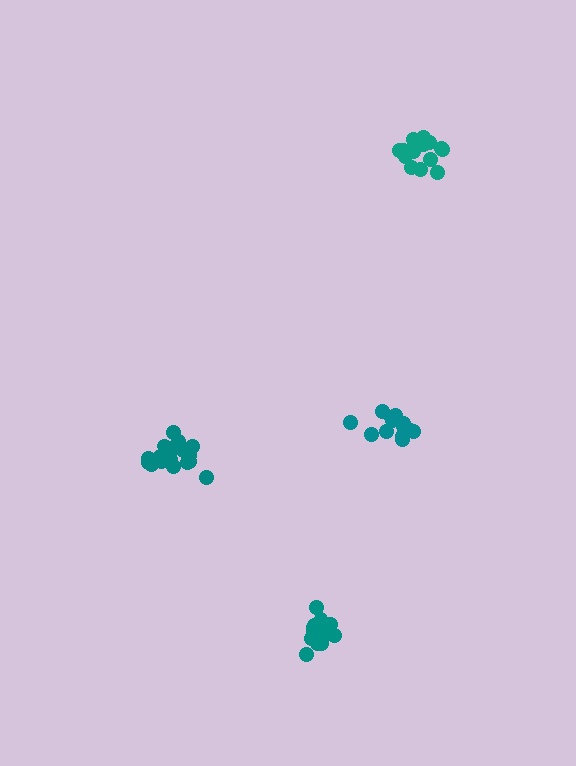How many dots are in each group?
Group 1: 19 dots, Group 2: 16 dots, Group 3: 15 dots, Group 4: 17 dots (67 total).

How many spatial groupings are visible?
There are 4 spatial groupings.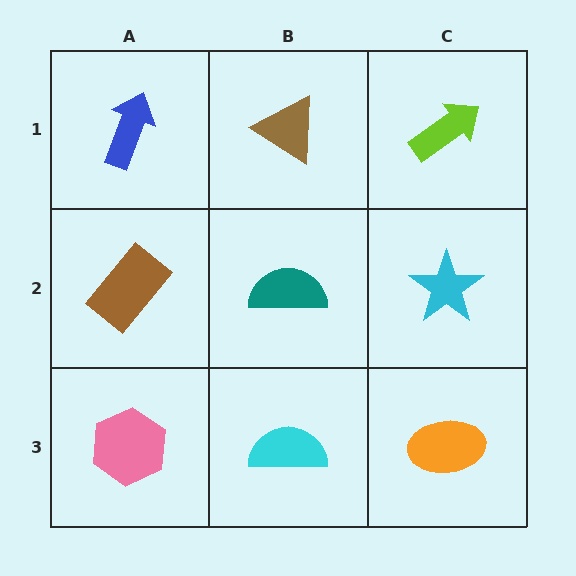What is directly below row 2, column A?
A pink hexagon.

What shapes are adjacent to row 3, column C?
A cyan star (row 2, column C), a cyan semicircle (row 3, column B).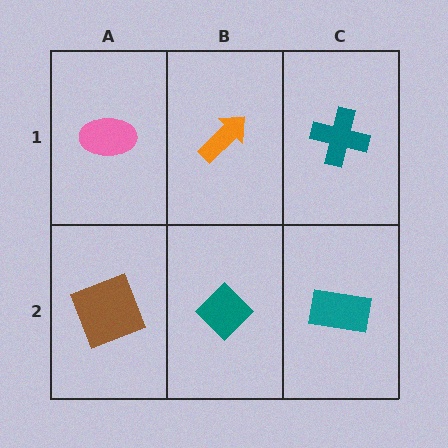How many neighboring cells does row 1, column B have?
3.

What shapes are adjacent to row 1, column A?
A brown square (row 2, column A), an orange arrow (row 1, column B).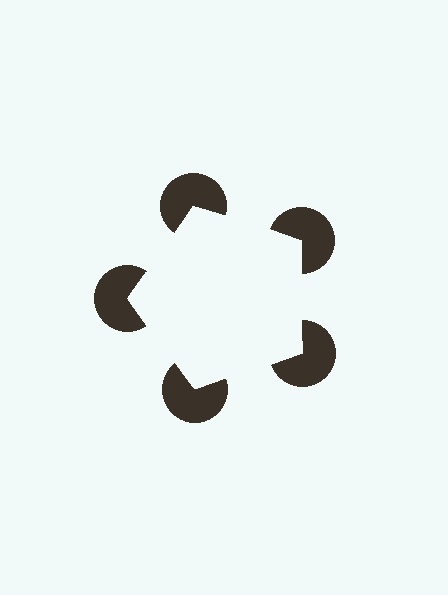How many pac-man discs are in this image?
There are 5 — one at each vertex of the illusory pentagon.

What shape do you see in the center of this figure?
An illusory pentagon — its edges are inferred from the aligned wedge cuts in the pac-man discs, not physically drawn.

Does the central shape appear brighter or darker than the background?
It typically appears slightly brighter than the background, even though no actual brightness change is drawn.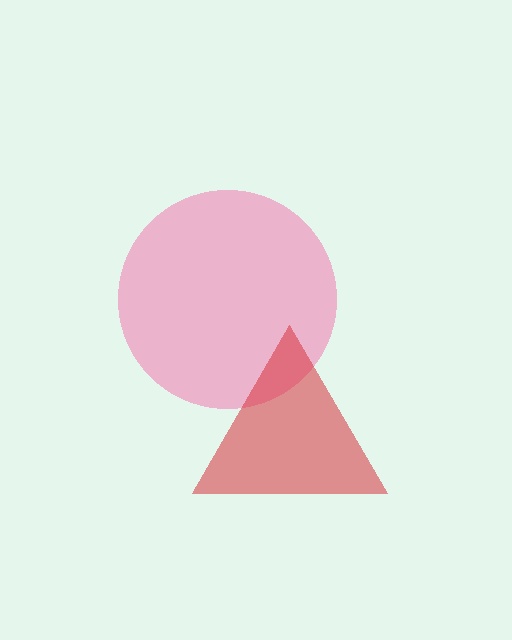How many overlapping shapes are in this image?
There are 2 overlapping shapes in the image.